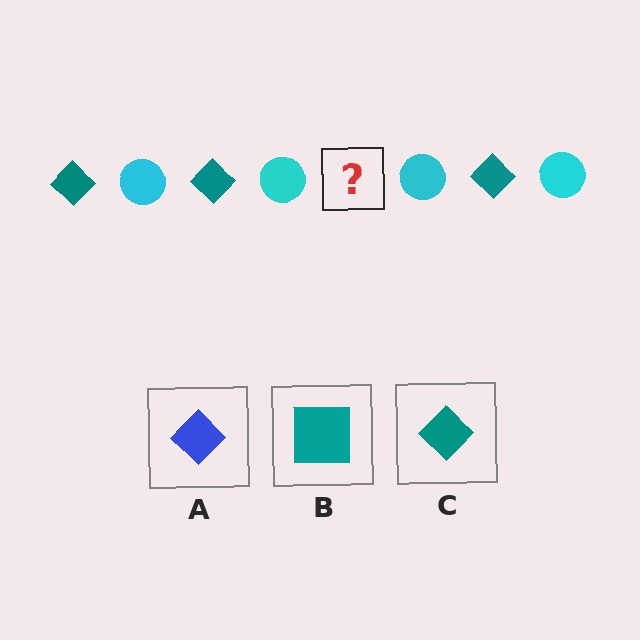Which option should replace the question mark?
Option C.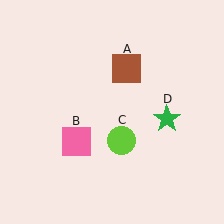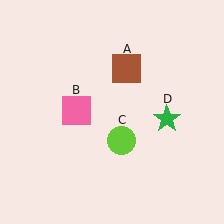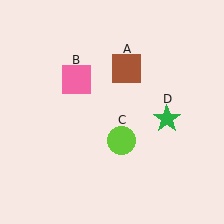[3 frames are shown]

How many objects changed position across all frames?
1 object changed position: pink square (object B).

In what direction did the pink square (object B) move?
The pink square (object B) moved up.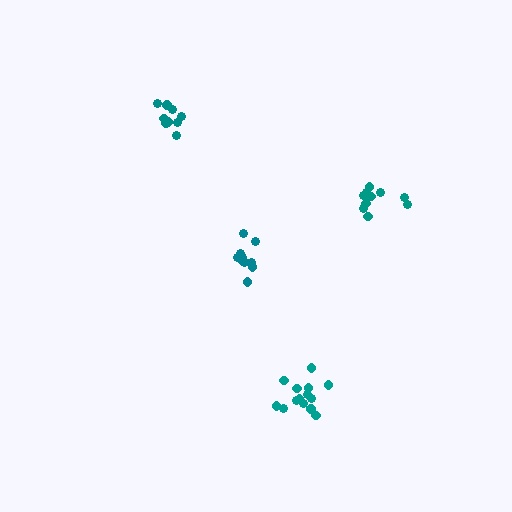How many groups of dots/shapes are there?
There are 4 groups.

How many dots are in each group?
Group 1: 10 dots, Group 2: 10 dots, Group 3: 14 dots, Group 4: 9 dots (43 total).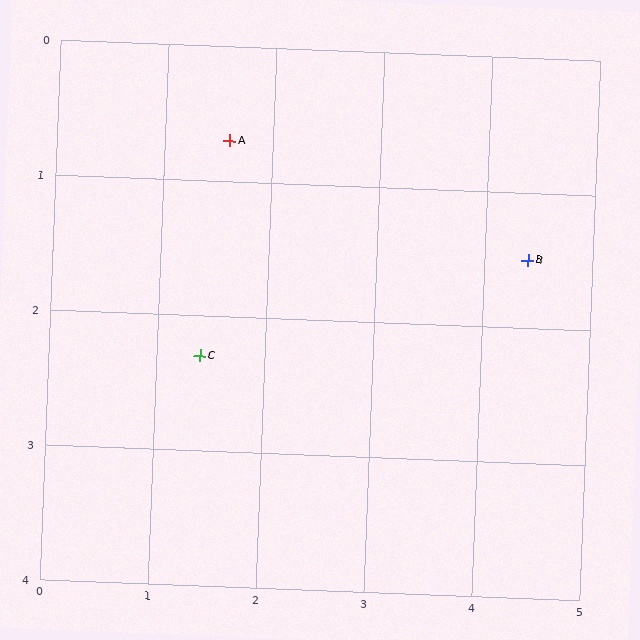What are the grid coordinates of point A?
Point A is at approximately (1.6, 0.7).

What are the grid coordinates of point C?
Point C is at approximately (1.4, 2.3).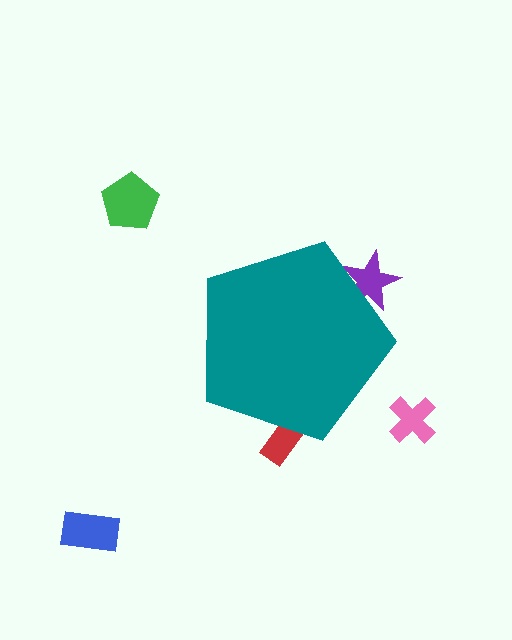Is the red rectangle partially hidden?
Yes, the red rectangle is partially hidden behind the teal pentagon.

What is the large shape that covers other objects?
A teal pentagon.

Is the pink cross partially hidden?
No, the pink cross is fully visible.